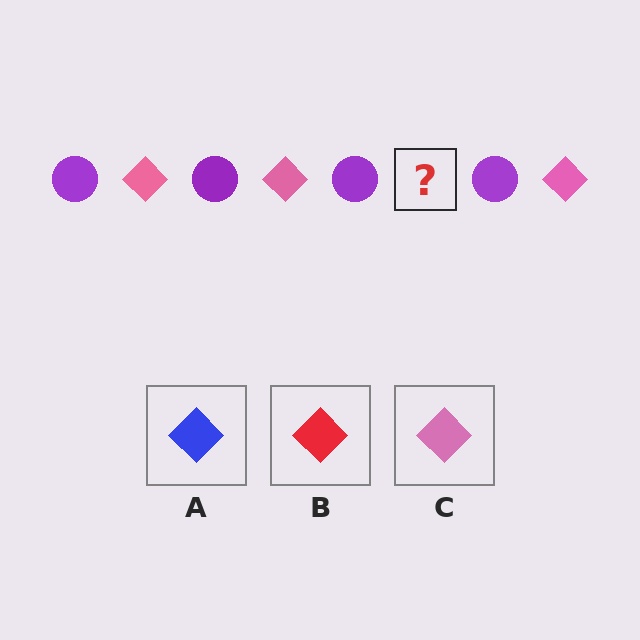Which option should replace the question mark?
Option C.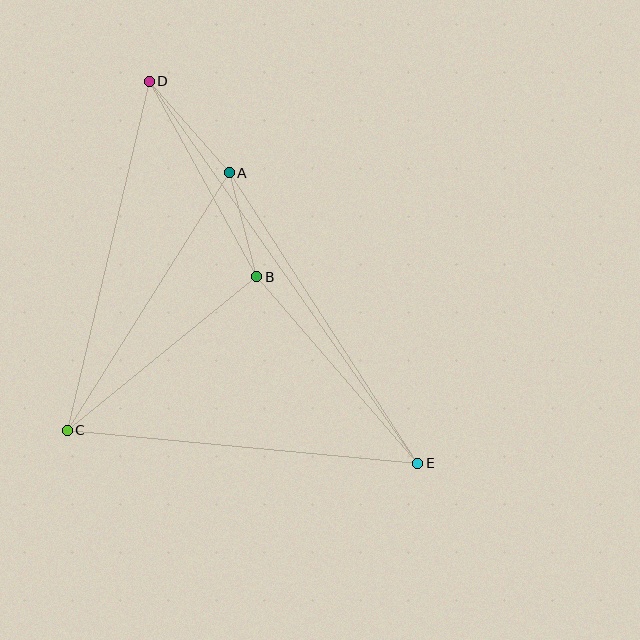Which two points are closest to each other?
Points A and B are closest to each other.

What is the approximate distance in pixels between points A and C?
The distance between A and C is approximately 304 pixels.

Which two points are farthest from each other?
Points D and E are farthest from each other.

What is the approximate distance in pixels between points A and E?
The distance between A and E is approximately 346 pixels.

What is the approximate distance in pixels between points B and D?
The distance between B and D is approximately 223 pixels.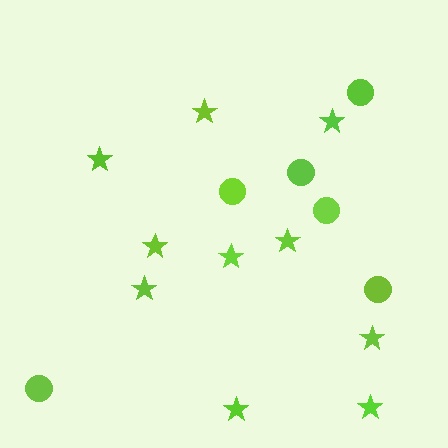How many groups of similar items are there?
There are 2 groups: one group of circles (6) and one group of stars (10).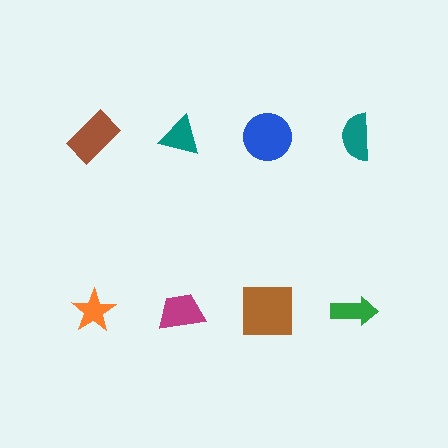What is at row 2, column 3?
A brown square.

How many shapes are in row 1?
4 shapes.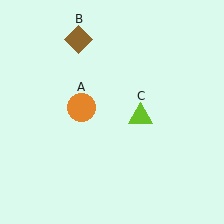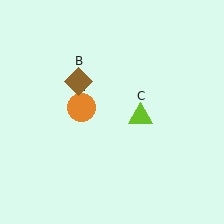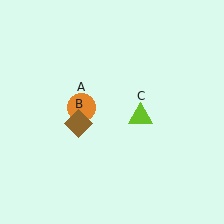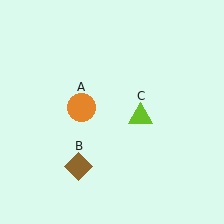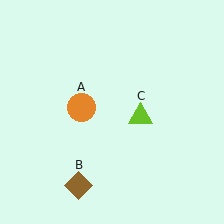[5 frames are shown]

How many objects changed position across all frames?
1 object changed position: brown diamond (object B).